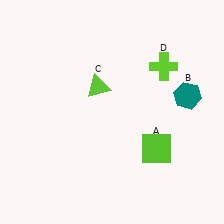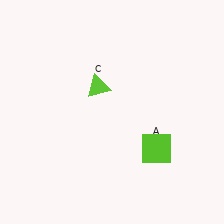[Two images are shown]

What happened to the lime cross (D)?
The lime cross (D) was removed in Image 2. It was in the top-right area of Image 1.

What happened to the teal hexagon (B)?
The teal hexagon (B) was removed in Image 2. It was in the top-right area of Image 1.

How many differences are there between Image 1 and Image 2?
There are 2 differences between the two images.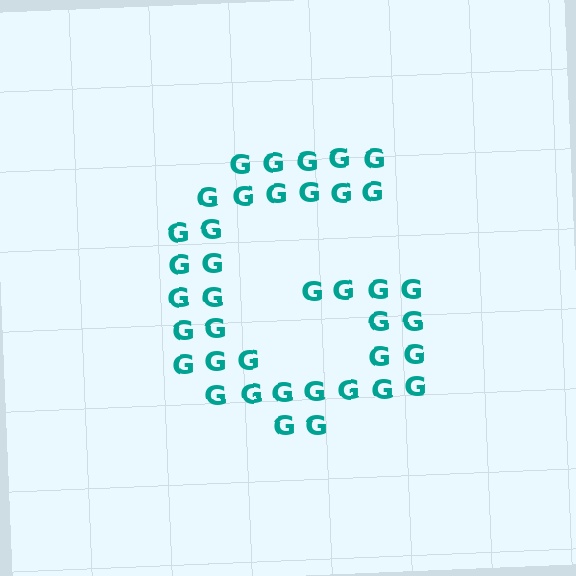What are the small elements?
The small elements are letter G's.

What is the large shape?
The large shape is the letter G.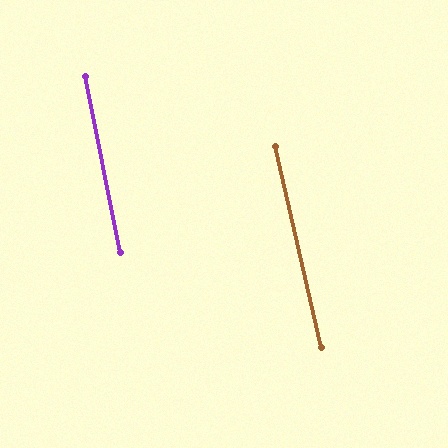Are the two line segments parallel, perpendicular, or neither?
Parallel — their directions differ by only 1.6°.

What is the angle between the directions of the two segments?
Approximately 2 degrees.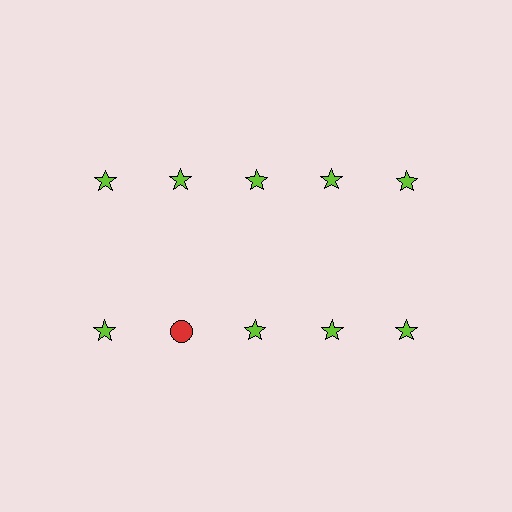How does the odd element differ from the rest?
It differs in both color (red instead of lime) and shape (circle instead of star).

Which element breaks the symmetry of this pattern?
The red circle in the second row, second from left column breaks the symmetry. All other shapes are lime stars.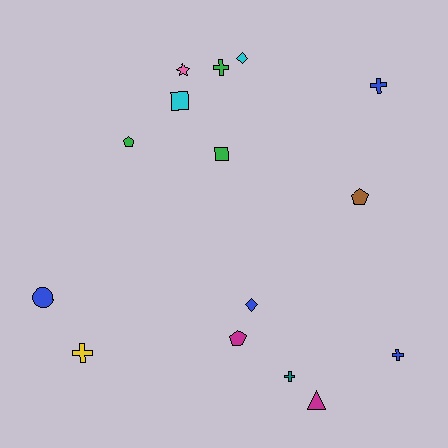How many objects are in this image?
There are 15 objects.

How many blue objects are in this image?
There are 4 blue objects.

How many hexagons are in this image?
There are no hexagons.